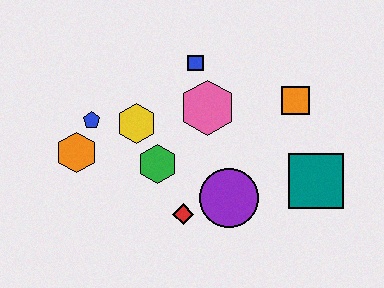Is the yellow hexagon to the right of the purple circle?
No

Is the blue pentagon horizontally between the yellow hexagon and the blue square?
No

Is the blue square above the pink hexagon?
Yes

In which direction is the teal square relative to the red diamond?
The teal square is to the right of the red diamond.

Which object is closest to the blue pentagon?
The orange hexagon is closest to the blue pentagon.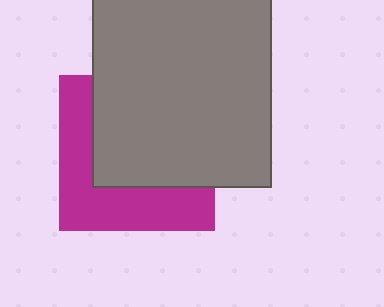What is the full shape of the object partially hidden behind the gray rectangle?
The partially hidden object is a magenta square.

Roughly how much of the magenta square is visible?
A small part of it is visible (roughly 43%).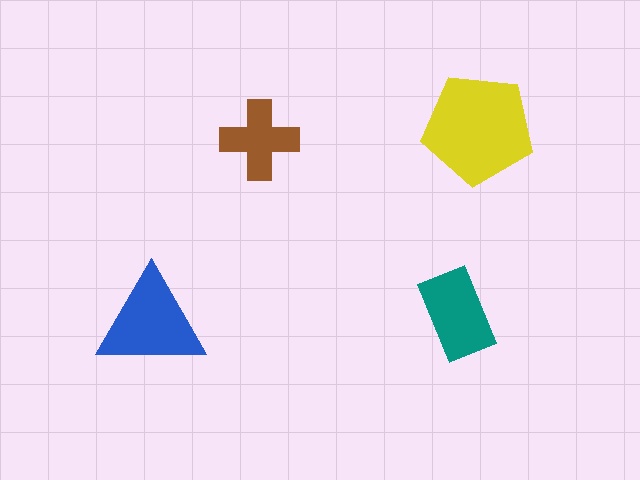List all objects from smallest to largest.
The brown cross, the teal rectangle, the blue triangle, the yellow pentagon.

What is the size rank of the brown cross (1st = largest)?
4th.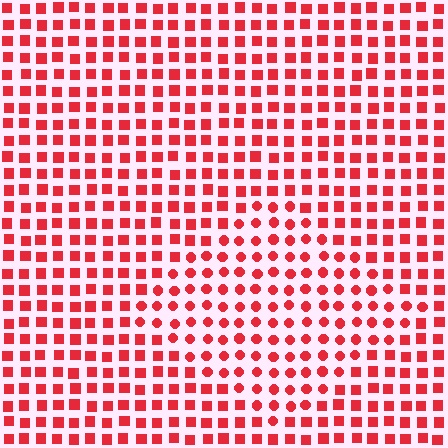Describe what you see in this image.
The image is filled with small red elements arranged in a uniform grid. A diamond-shaped region contains circles, while the surrounding area contains squares. The boundary is defined purely by the change in element shape.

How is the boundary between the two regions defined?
The boundary is defined by a change in element shape: circles inside vs. squares outside. All elements share the same color and spacing.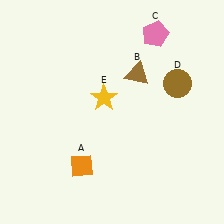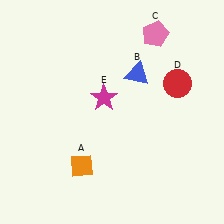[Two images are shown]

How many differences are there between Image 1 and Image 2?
There are 3 differences between the two images.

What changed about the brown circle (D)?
In Image 1, D is brown. In Image 2, it changed to red.